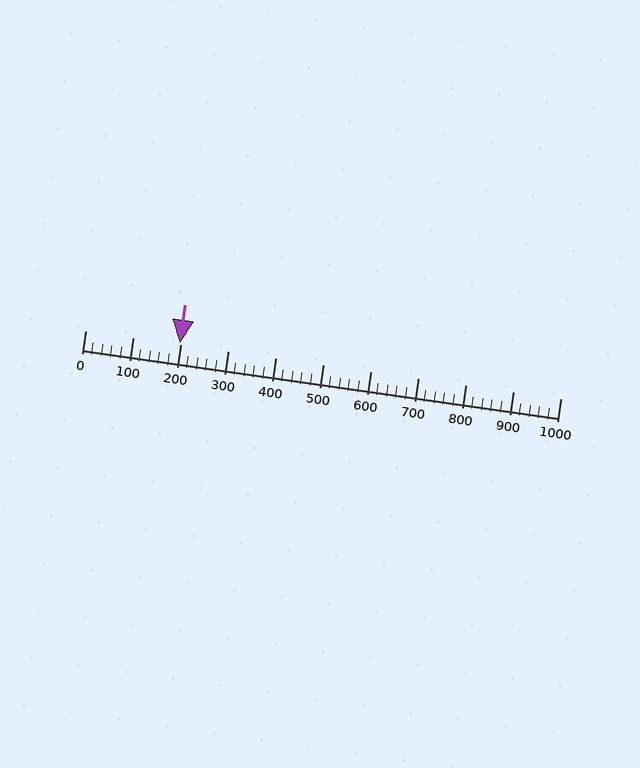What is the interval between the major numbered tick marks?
The major tick marks are spaced 100 units apart.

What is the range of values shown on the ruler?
The ruler shows values from 0 to 1000.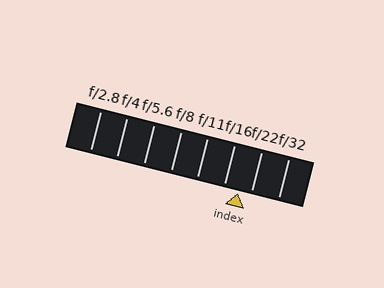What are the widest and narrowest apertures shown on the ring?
The widest aperture shown is f/2.8 and the narrowest is f/32.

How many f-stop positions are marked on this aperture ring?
There are 8 f-stop positions marked.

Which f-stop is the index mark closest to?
The index mark is closest to f/22.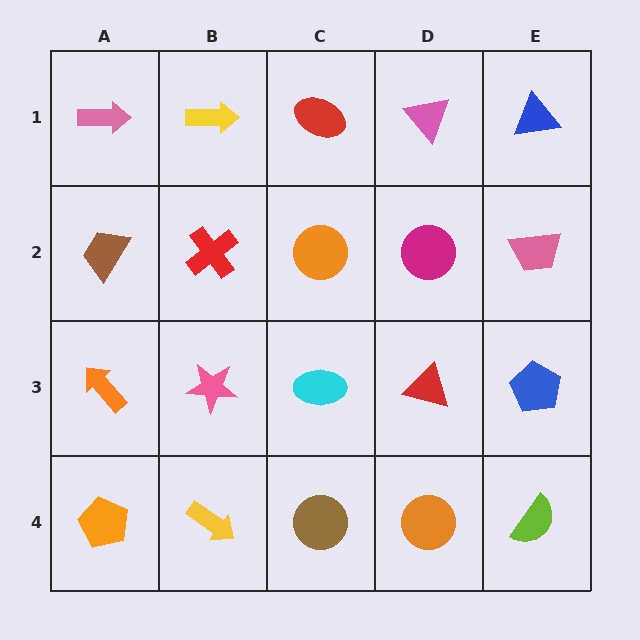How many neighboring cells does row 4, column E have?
2.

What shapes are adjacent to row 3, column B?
A red cross (row 2, column B), a yellow arrow (row 4, column B), an orange arrow (row 3, column A), a cyan ellipse (row 3, column C).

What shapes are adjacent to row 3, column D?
A magenta circle (row 2, column D), an orange circle (row 4, column D), a cyan ellipse (row 3, column C), a blue pentagon (row 3, column E).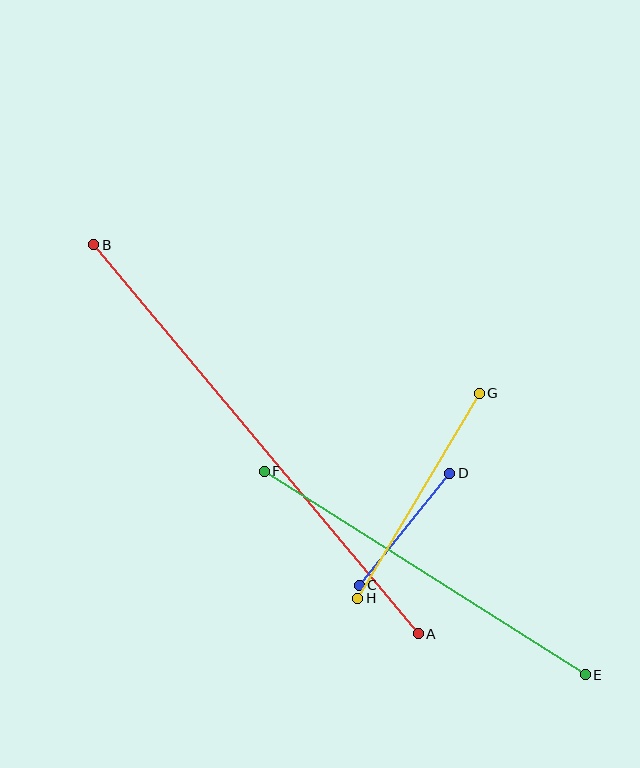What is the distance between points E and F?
The distance is approximately 380 pixels.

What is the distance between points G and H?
The distance is approximately 238 pixels.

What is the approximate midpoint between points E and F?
The midpoint is at approximately (425, 573) pixels.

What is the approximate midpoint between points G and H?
The midpoint is at approximately (418, 496) pixels.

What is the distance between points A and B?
The distance is approximately 507 pixels.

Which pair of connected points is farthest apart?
Points A and B are farthest apart.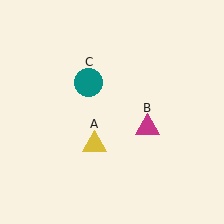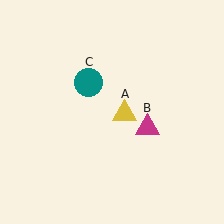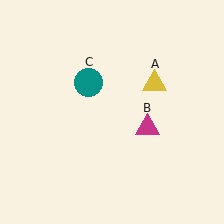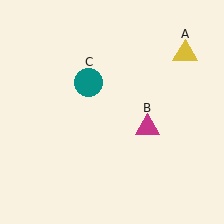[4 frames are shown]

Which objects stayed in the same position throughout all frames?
Magenta triangle (object B) and teal circle (object C) remained stationary.